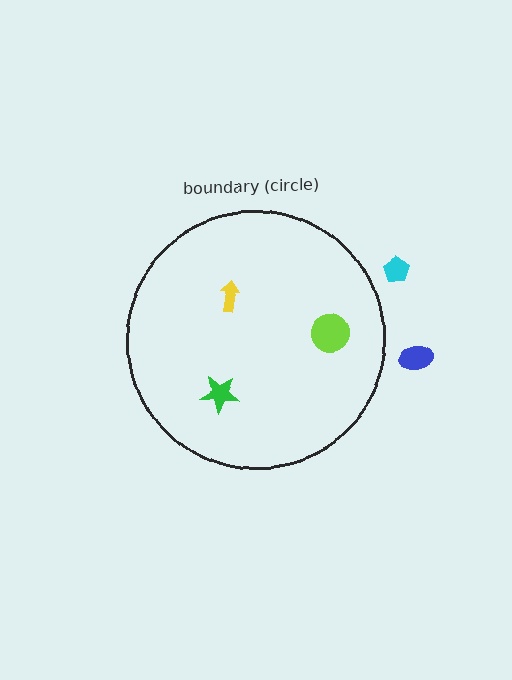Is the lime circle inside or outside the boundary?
Inside.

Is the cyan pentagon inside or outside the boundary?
Outside.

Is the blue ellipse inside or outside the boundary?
Outside.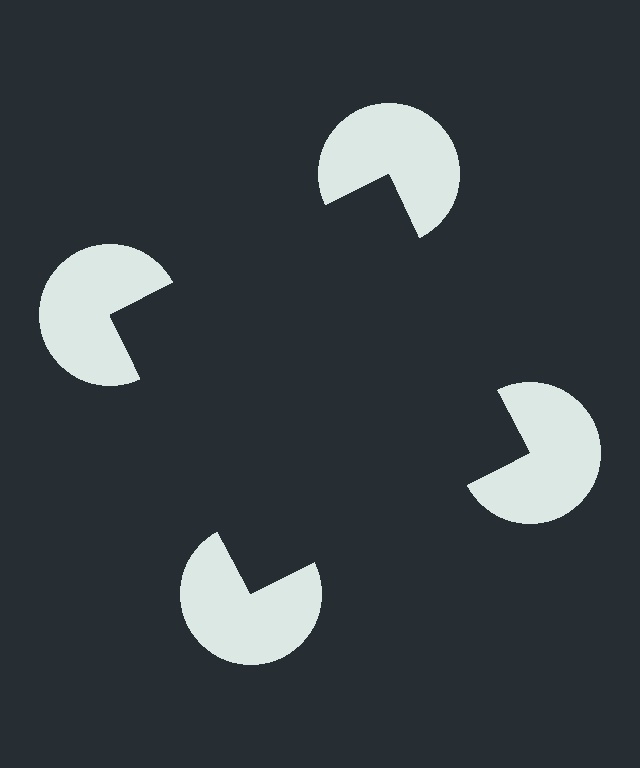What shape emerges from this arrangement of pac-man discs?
An illusory square — its edges are inferred from the aligned wedge cuts in the pac-man discs, not physically drawn.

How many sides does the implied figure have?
4 sides.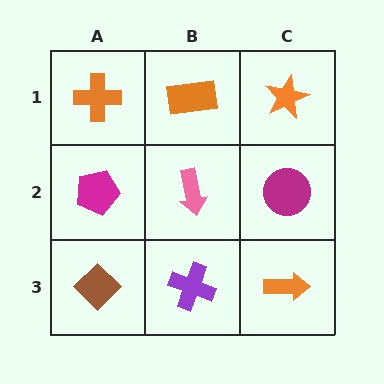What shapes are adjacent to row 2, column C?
An orange star (row 1, column C), an orange arrow (row 3, column C), a pink arrow (row 2, column B).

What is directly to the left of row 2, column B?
A magenta pentagon.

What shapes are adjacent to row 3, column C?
A magenta circle (row 2, column C), a purple cross (row 3, column B).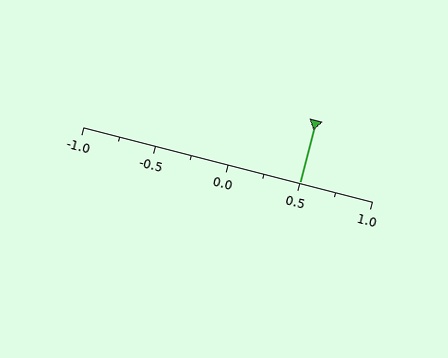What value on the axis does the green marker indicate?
The marker indicates approximately 0.5.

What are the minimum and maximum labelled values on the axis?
The axis runs from -1.0 to 1.0.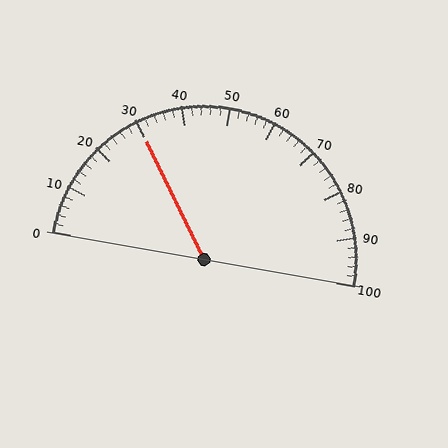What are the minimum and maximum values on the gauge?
The gauge ranges from 0 to 100.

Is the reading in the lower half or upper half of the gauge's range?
The reading is in the lower half of the range (0 to 100).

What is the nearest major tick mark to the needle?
The nearest major tick mark is 30.